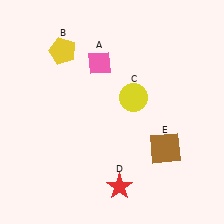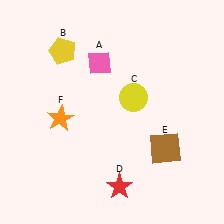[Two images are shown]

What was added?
An orange star (F) was added in Image 2.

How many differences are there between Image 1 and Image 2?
There is 1 difference between the two images.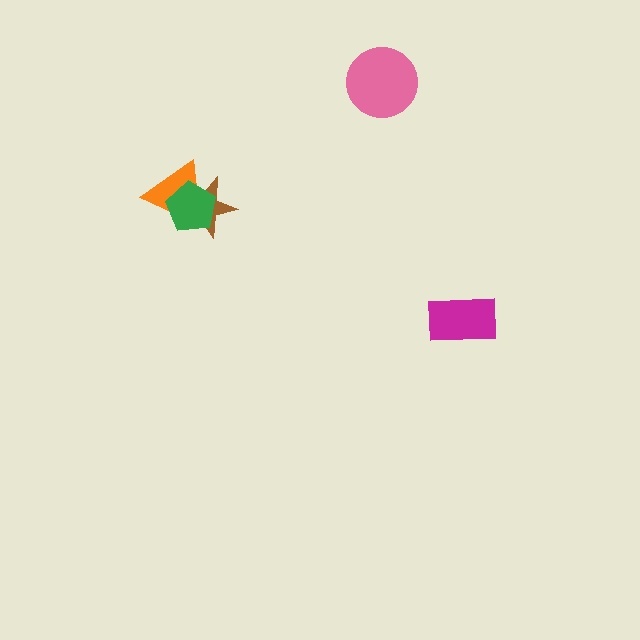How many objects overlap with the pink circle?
0 objects overlap with the pink circle.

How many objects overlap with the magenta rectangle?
0 objects overlap with the magenta rectangle.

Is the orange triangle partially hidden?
Yes, it is partially covered by another shape.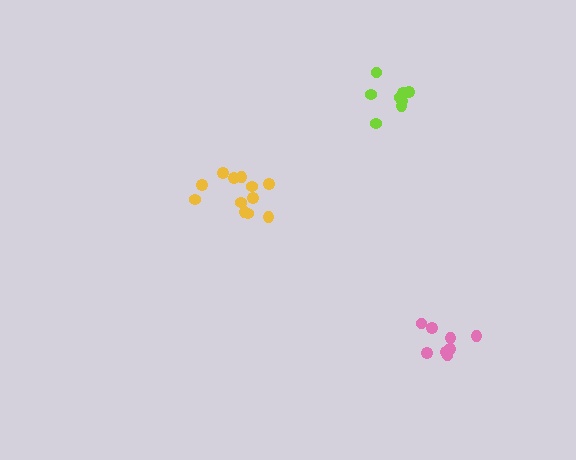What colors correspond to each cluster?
The clusters are colored: pink, lime, yellow.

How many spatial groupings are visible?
There are 3 spatial groupings.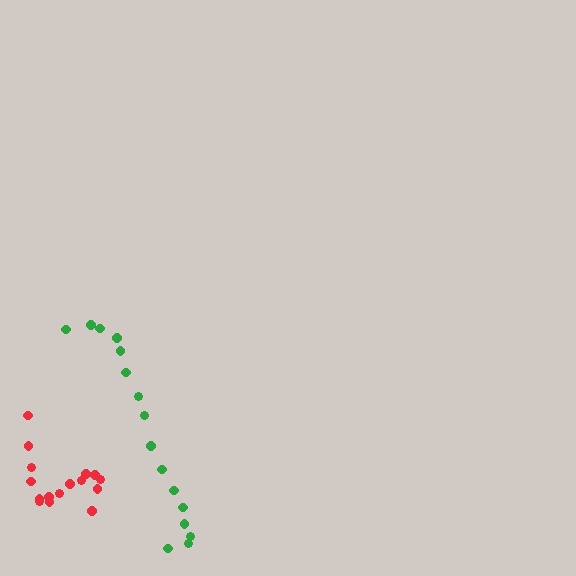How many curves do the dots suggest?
There are 2 distinct paths.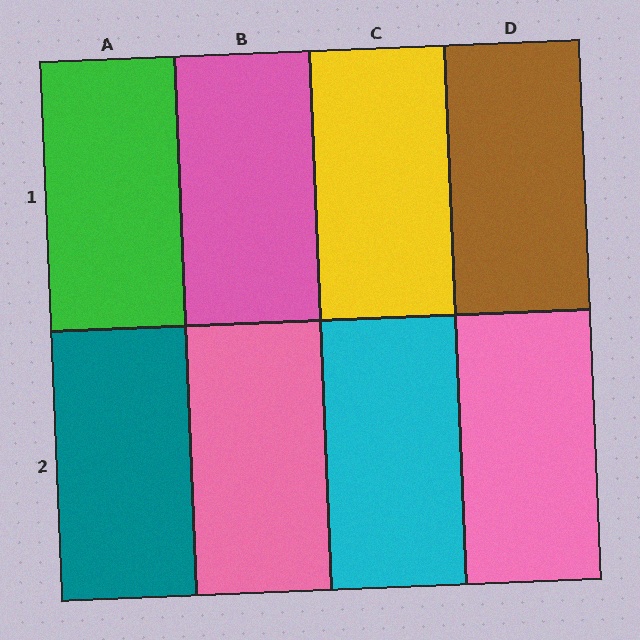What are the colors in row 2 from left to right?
Teal, pink, cyan, pink.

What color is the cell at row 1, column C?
Yellow.